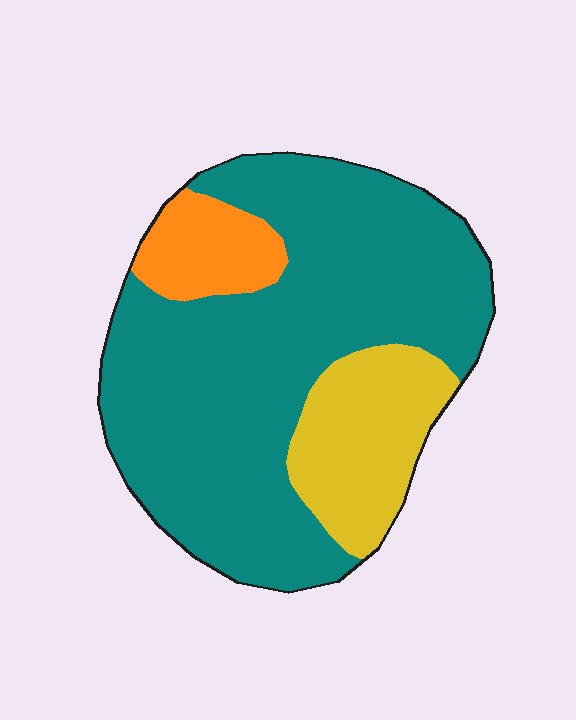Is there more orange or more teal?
Teal.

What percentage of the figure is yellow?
Yellow covers roughly 20% of the figure.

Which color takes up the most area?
Teal, at roughly 70%.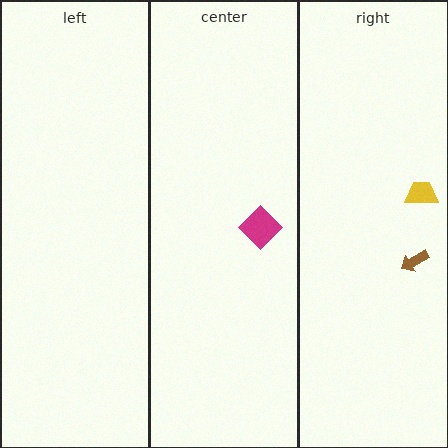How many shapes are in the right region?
2.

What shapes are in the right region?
The brown arrow, the yellow trapezoid.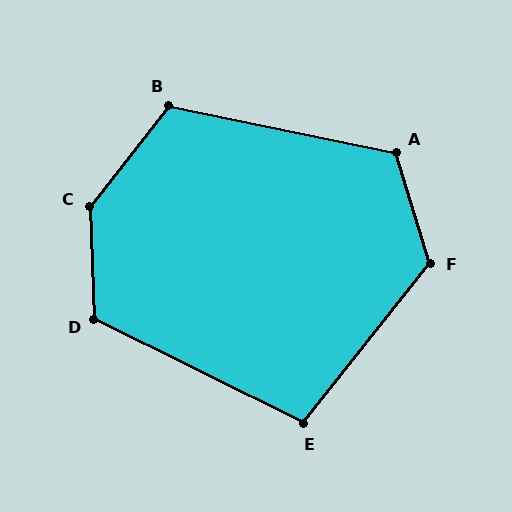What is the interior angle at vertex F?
Approximately 125 degrees (obtuse).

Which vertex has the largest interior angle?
C, at approximately 139 degrees.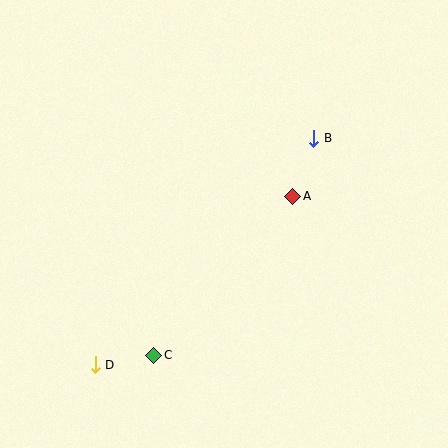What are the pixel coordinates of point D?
Point D is at (95, 365).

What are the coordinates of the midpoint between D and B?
The midpoint between D and B is at (204, 252).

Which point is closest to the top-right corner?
Point B is closest to the top-right corner.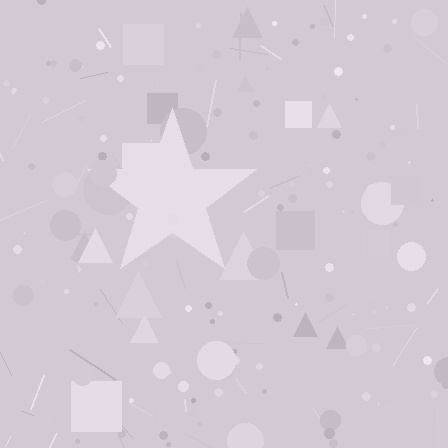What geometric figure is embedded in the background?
A star is embedded in the background.